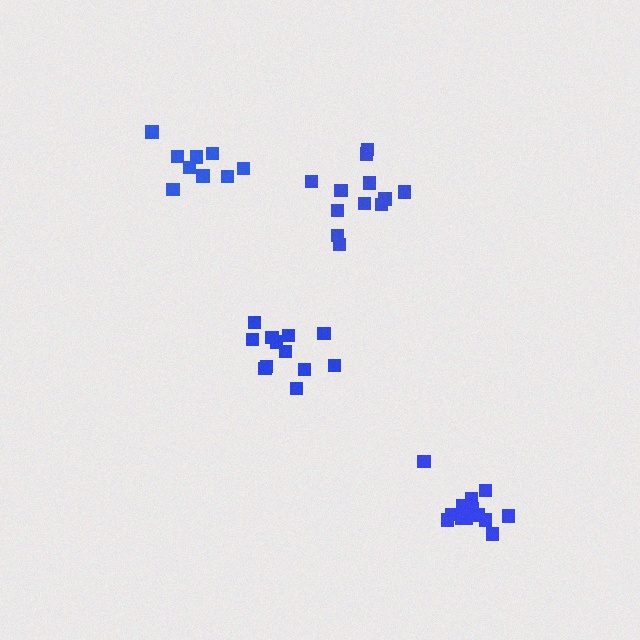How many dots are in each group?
Group 1: 14 dots, Group 2: 12 dots, Group 3: 9 dots, Group 4: 12 dots (47 total).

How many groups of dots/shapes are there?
There are 4 groups.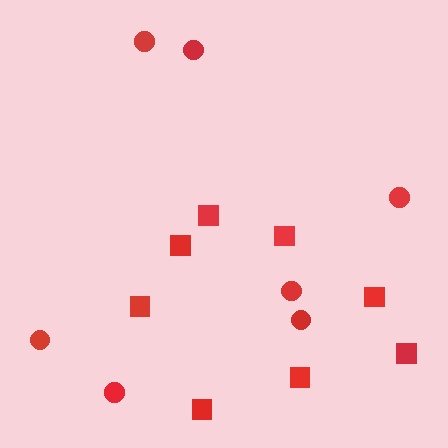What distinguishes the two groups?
There are 2 groups: one group of squares (8) and one group of circles (7).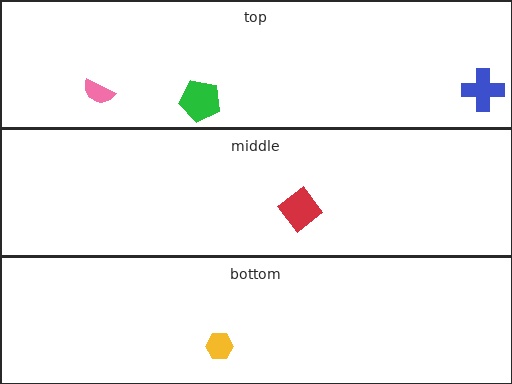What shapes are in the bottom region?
The yellow hexagon.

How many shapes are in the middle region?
1.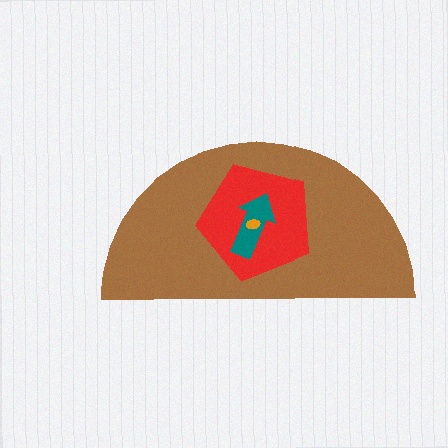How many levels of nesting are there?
4.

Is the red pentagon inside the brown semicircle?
Yes.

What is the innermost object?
The orange ellipse.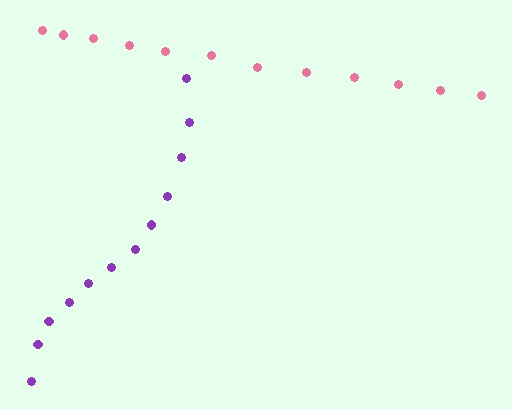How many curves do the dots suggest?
There are 2 distinct paths.